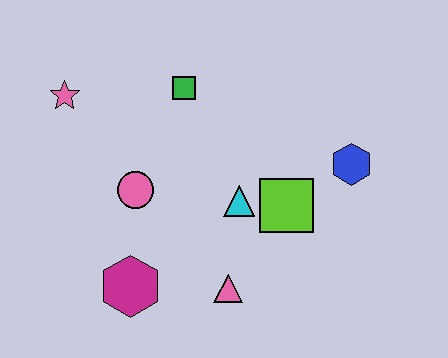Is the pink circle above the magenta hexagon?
Yes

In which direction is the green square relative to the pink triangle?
The green square is above the pink triangle.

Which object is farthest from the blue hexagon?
The pink star is farthest from the blue hexagon.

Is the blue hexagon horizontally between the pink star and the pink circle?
No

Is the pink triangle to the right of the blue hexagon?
No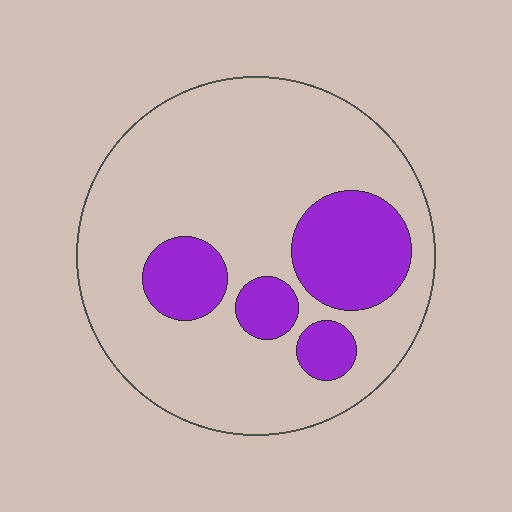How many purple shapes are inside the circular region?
4.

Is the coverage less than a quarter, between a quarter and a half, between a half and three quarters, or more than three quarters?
Less than a quarter.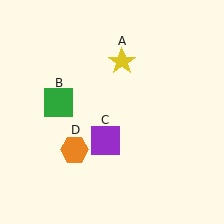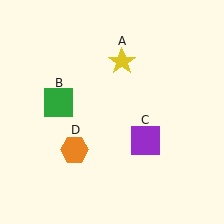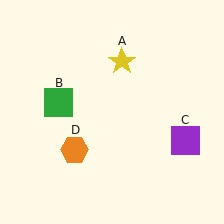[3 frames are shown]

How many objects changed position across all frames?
1 object changed position: purple square (object C).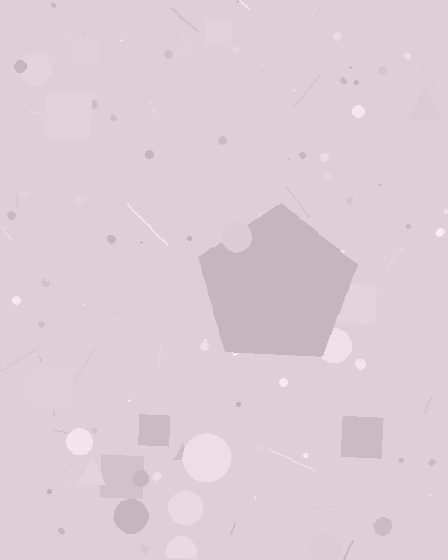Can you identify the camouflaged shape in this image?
The camouflaged shape is a pentagon.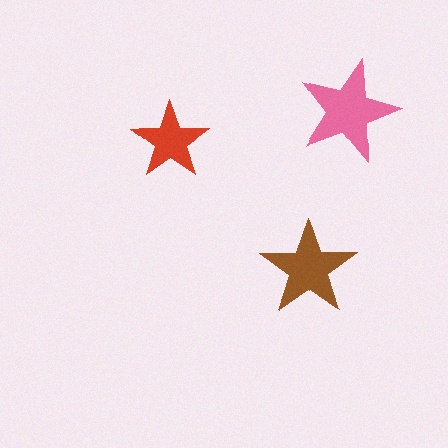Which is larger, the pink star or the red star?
The pink one.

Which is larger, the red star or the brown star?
The brown one.